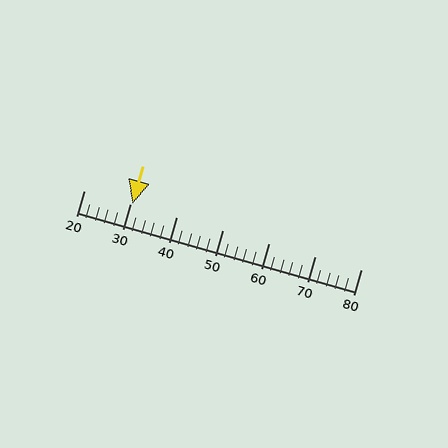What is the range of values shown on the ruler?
The ruler shows values from 20 to 80.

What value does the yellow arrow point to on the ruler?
The yellow arrow points to approximately 30.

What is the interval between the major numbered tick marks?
The major tick marks are spaced 10 units apart.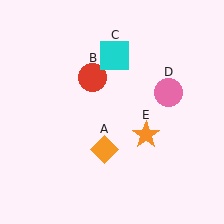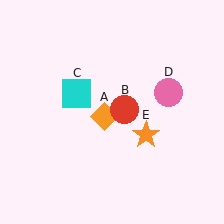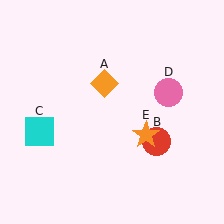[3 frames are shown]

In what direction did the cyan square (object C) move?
The cyan square (object C) moved down and to the left.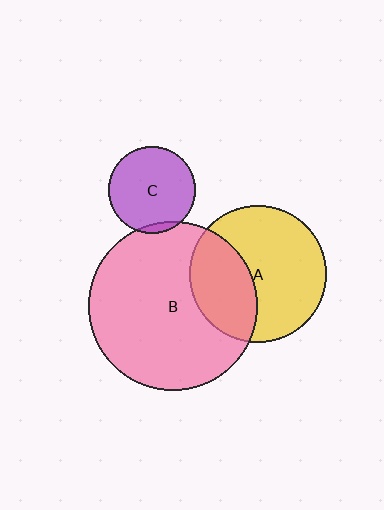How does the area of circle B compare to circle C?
Approximately 3.8 times.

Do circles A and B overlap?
Yes.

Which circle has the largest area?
Circle B (pink).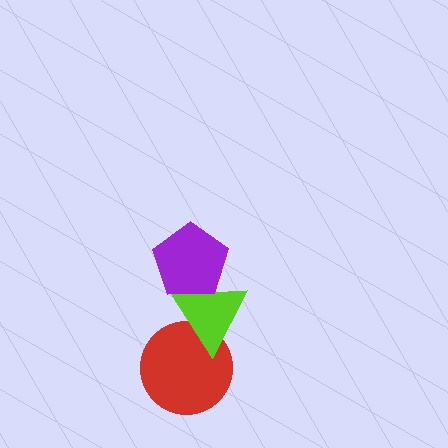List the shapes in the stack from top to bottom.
From top to bottom: the purple pentagon, the lime triangle, the red circle.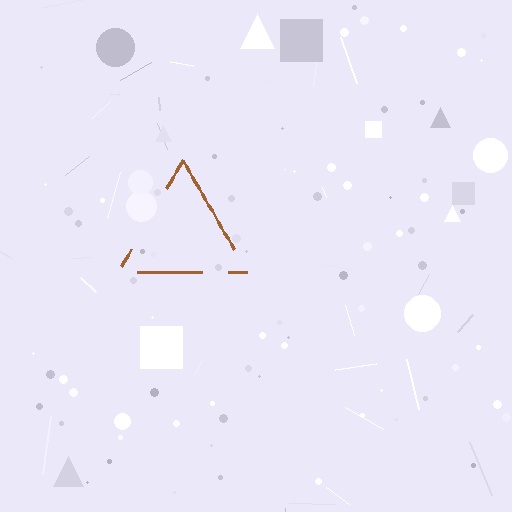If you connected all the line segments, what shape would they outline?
They would outline a triangle.